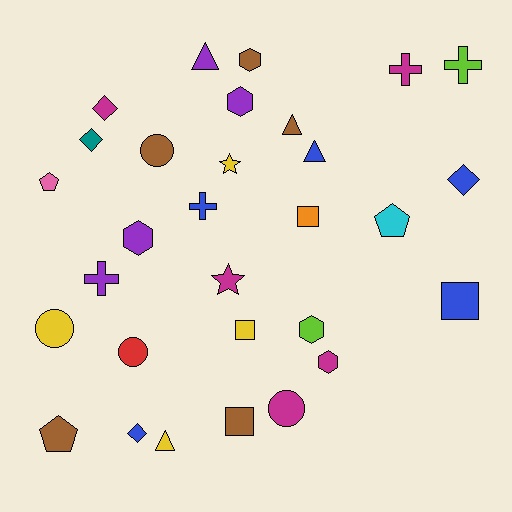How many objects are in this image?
There are 30 objects.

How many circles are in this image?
There are 4 circles.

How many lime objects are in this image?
There are 2 lime objects.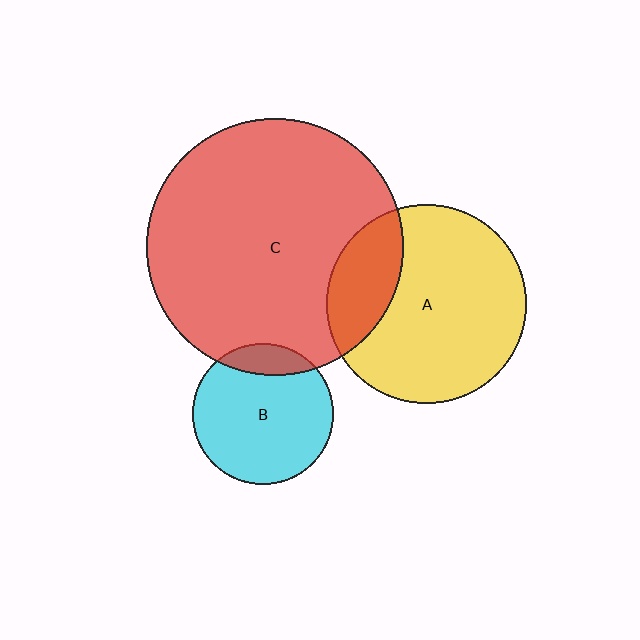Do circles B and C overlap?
Yes.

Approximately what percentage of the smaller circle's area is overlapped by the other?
Approximately 15%.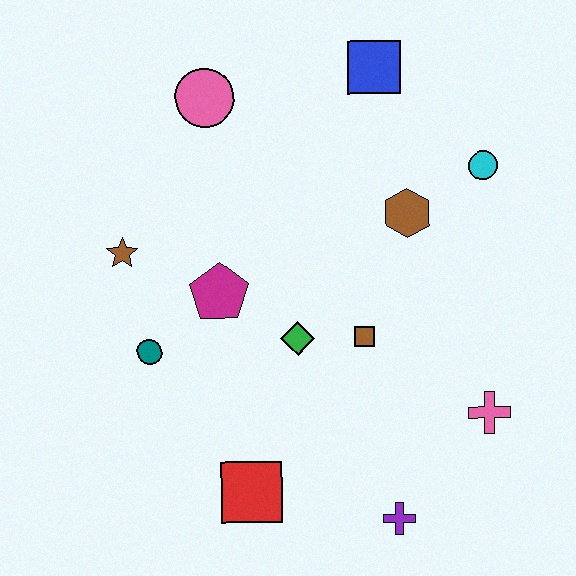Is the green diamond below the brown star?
Yes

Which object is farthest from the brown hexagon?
The red square is farthest from the brown hexagon.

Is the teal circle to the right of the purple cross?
No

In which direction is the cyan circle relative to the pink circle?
The cyan circle is to the right of the pink circle.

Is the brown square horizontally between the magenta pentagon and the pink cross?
Yes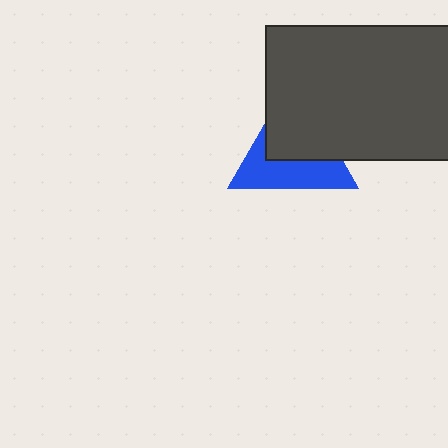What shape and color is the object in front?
The object in front is a dark gray rectangle.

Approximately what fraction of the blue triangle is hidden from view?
Roughly 52% of the blue triangle is hidden behind the dark gray rectangle.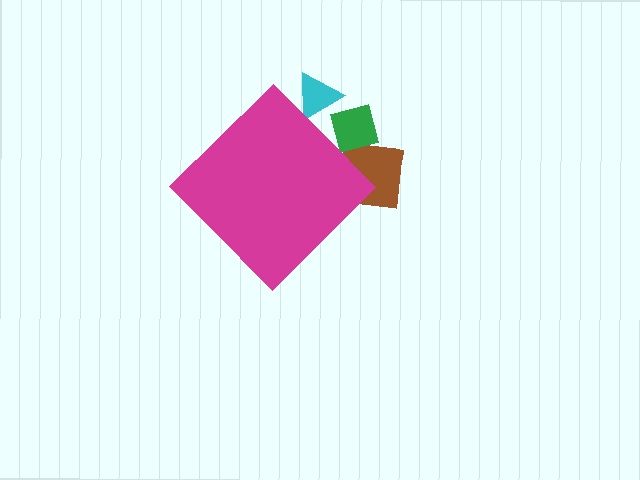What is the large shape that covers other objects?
A magenta diamond.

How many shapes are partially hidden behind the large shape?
3 shapes are partially hidden.